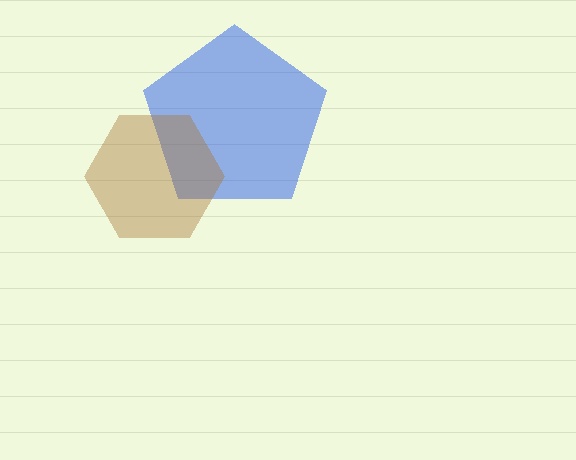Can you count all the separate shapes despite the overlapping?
Yes, there are 2 separate shapes.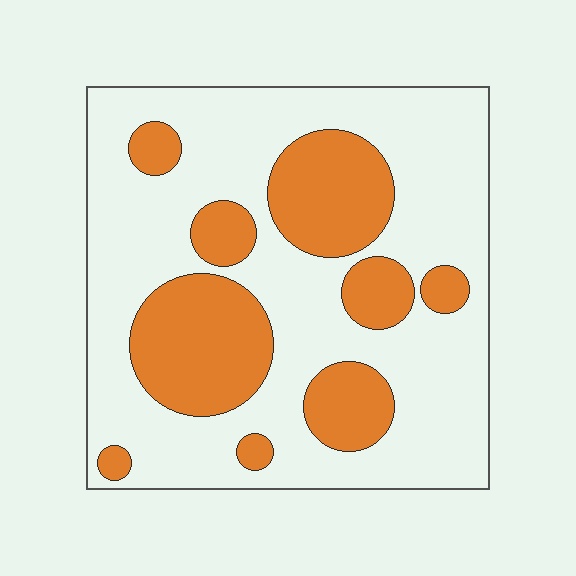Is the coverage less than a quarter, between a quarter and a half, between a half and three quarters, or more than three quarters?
Between a quarter and a half.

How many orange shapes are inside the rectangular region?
9.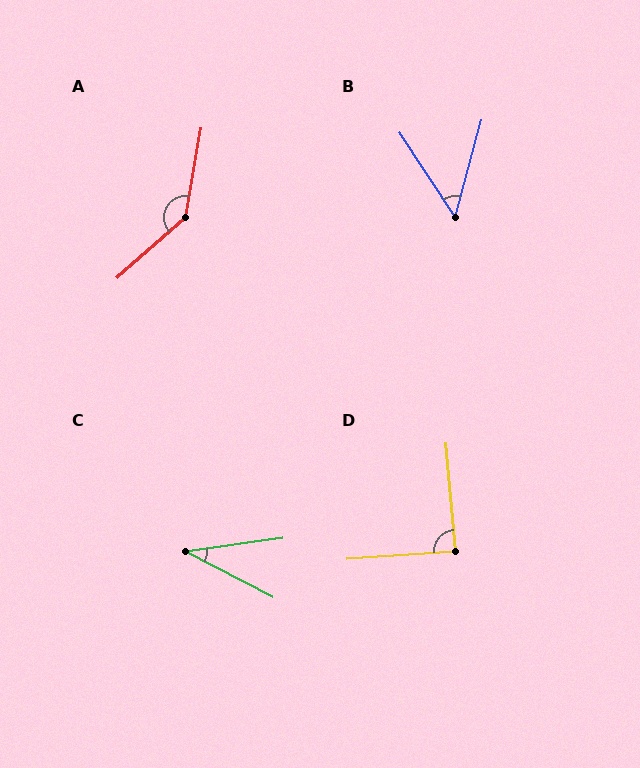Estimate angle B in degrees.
Approximately 49 degrees.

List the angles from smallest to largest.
C (35°), B (49°), D (89°), A (141°).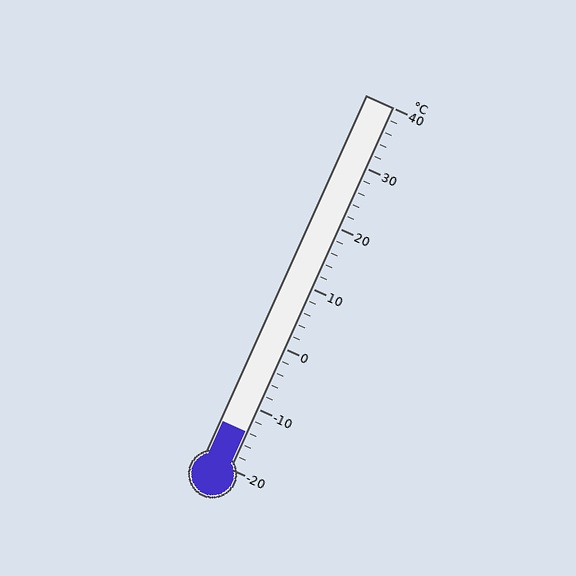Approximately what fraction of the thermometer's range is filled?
The thermometer is filled to approximately 10% of its range.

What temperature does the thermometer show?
The thermometer shows approximately -14°C.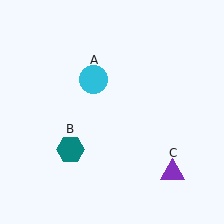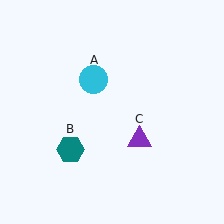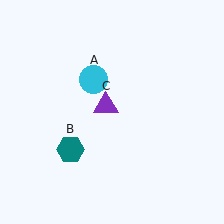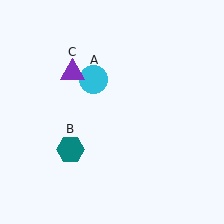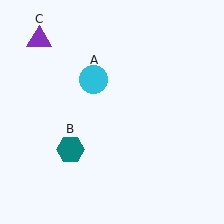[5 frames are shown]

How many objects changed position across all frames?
1 object changed position: purple triangle (object C).